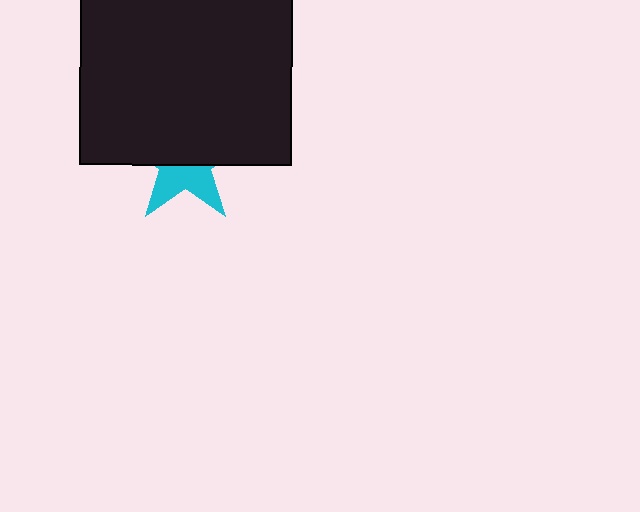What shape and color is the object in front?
The object in front is a black square.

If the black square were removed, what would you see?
You would see the complete cyan star.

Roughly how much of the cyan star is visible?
A small part of it is visible (roughly 41%).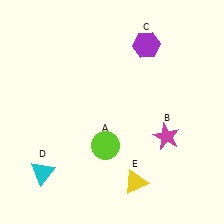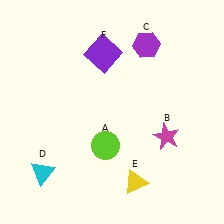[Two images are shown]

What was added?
A purple square (F) was added in Image 2.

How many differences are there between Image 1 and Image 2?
There is 1 difference between the two images.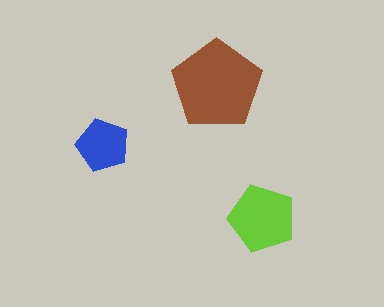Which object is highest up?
The brown pentagon is topmost.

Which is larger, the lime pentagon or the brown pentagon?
The brown one.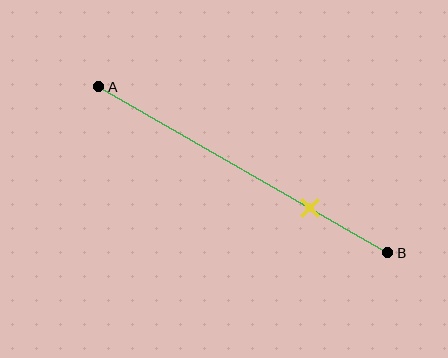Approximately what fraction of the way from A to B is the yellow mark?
The yellow mark is approximately 75% of the way from A to B.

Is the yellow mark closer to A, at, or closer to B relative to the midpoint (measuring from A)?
The yellow mark is closer to point B than the midpoint of segment AB.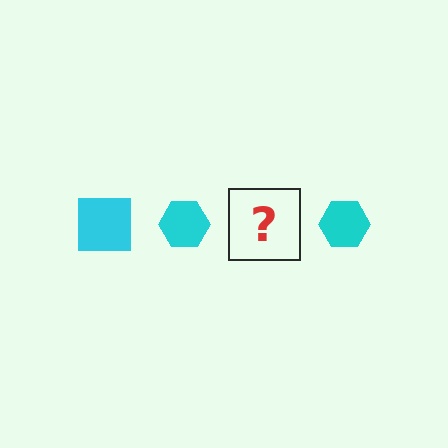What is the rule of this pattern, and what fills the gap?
The rule is that the pattern cycles through square, hexagon shapes in cyan. The gap should be filled with a cyan square.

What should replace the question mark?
The question mark should be replaced with a cyan square.